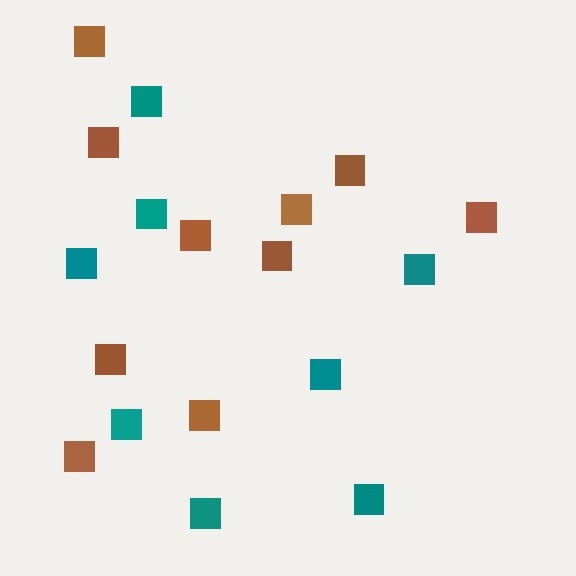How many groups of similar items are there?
There are 2 groups: one group of brown squares (10) and one group of teal squares (8).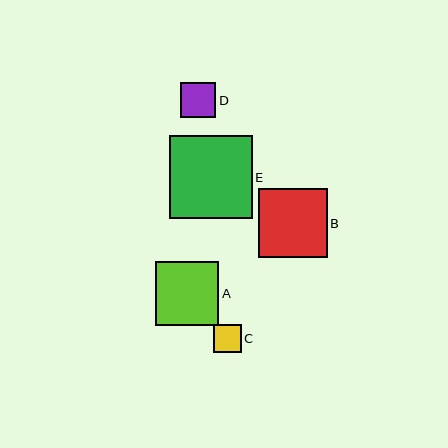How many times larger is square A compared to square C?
Square A is approximately 2.3 times the size of square C.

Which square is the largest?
Square E is the largest with a size of approximately 83 pixels.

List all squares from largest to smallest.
From largest to smallest: E, B, A, D, C.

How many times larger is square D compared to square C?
Square D is approximately 1.3 times the size of square C.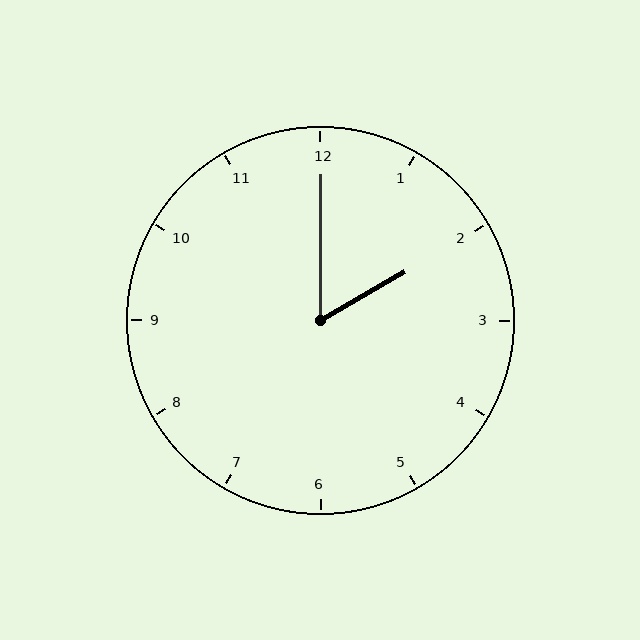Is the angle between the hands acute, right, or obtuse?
It is acute.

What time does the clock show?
2:00.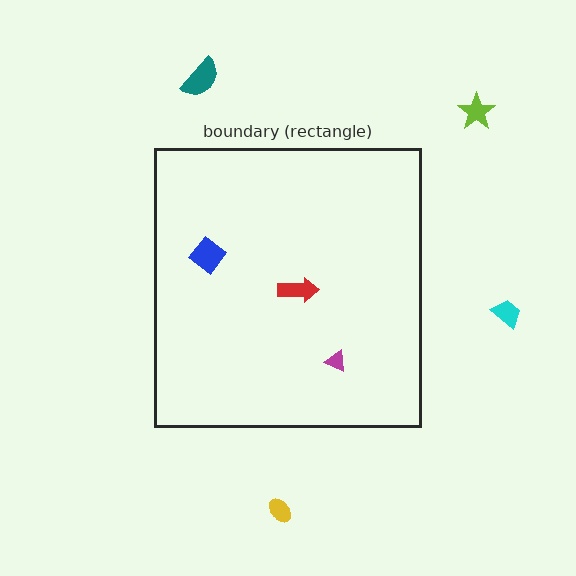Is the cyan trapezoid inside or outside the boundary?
Outside.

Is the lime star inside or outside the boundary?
Outside.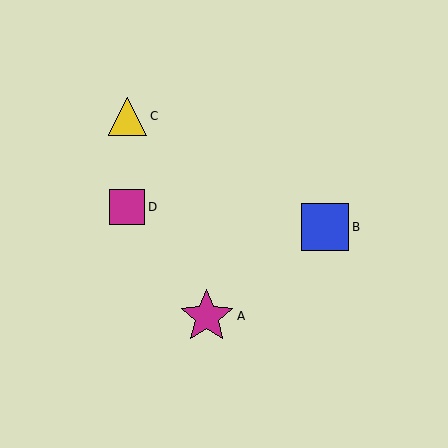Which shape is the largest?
The magenta star (labeled A) is the largest.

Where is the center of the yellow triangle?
The center of the yellow triangle is at (128, 116).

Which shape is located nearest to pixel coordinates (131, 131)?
The yellow triangle (labeled C) at (128, 116) is nearest to that location.